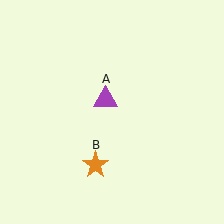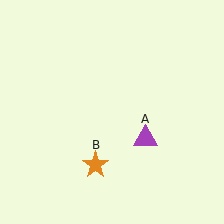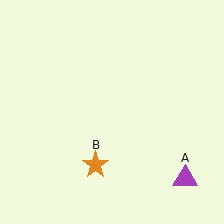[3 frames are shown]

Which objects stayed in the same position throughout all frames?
Orange star (object B) remained stationary.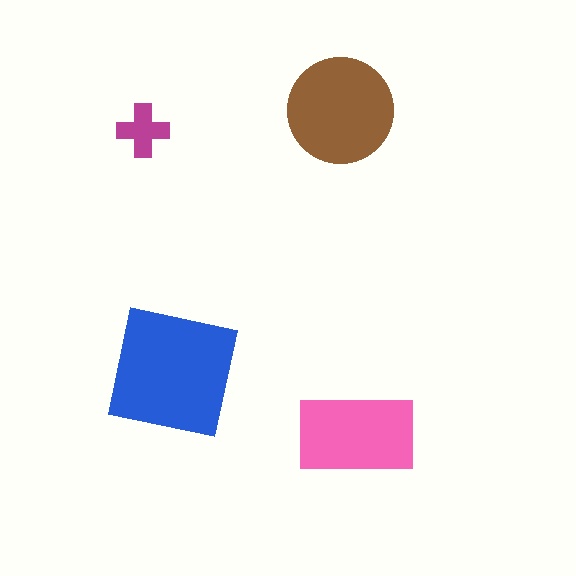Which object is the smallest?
The magenta cross.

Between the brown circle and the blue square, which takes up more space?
The blue square.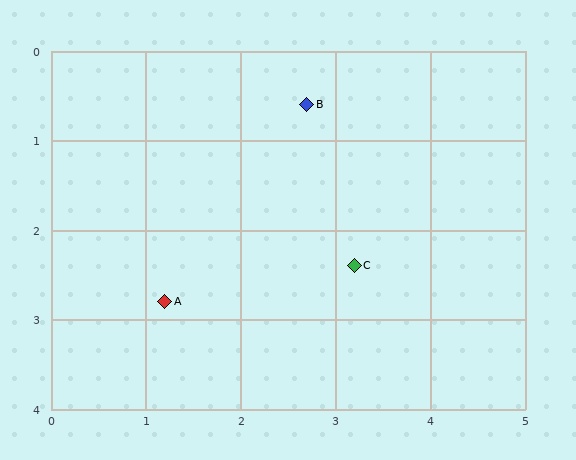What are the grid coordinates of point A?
Point A is at approximately (1.2, 2.8).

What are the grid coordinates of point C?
Point C is at approximately (3.2, 2.4).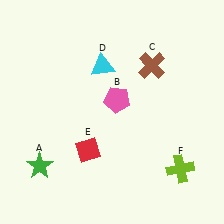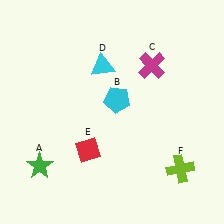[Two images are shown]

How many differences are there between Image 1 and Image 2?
There are 2 differences between the two images.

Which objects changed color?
B changed from pink to cyan. C changed from brown to magenta.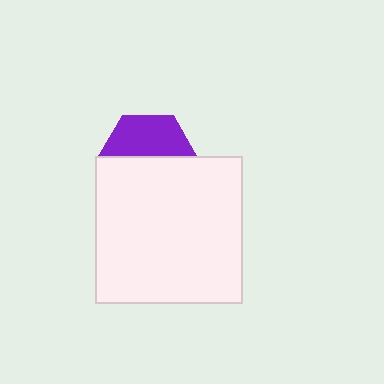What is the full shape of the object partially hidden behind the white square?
The partially hidden object is a purple hexagon.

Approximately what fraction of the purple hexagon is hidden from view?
Roughly 56% of the purple hexagon is hidden behind the white square.